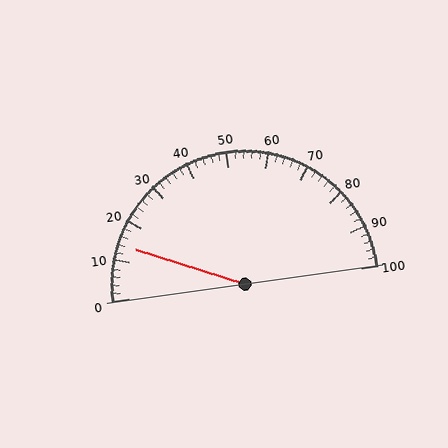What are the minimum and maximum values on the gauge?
The gauge ranges from 0 to 100.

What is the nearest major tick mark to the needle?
The nearest major tick mark is 10.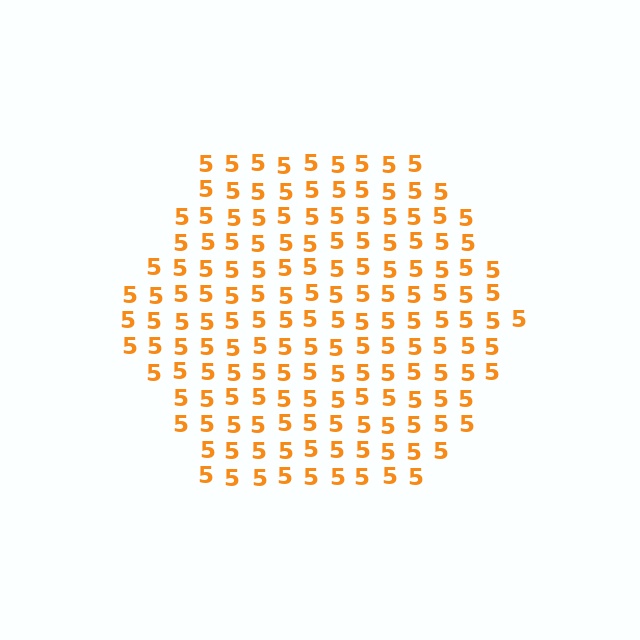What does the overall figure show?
The overall figure shows a hexagon.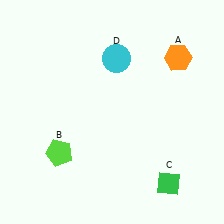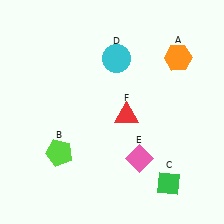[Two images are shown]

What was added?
A pink diamond (E), a red triangle (F) were added in Image 2.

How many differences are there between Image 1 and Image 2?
There are 2 differences between the two images.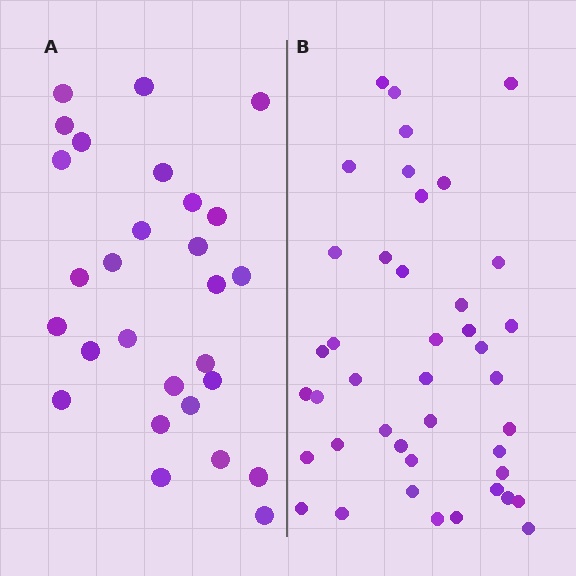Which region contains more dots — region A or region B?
Region B (the right region) has more dots.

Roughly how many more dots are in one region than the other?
Region B has approximately 15 more dots than region A.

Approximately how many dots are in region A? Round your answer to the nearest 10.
About 30 dots. (The exact count is 28, which rounds to 30.)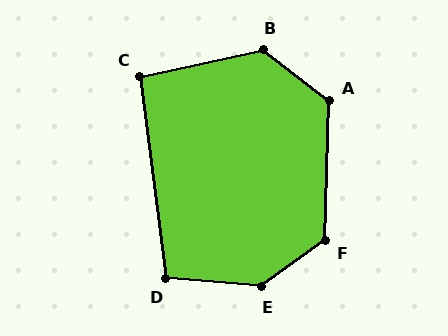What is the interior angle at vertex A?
Approximately 126 degrees (obtuse).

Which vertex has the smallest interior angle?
C, at approximately 95 degrees.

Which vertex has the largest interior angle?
E, at approximately 139 degrees.